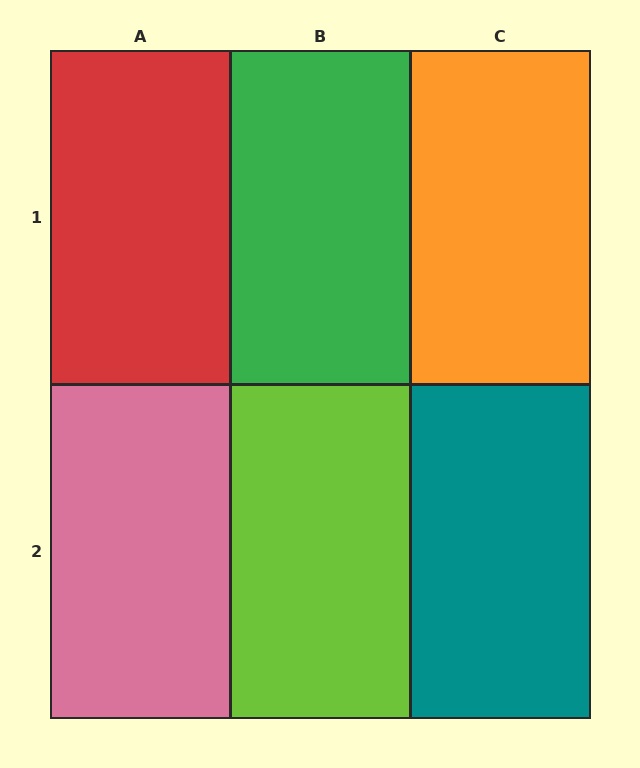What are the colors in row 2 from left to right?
Pink, lime, teal.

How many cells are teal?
1 cell is teal.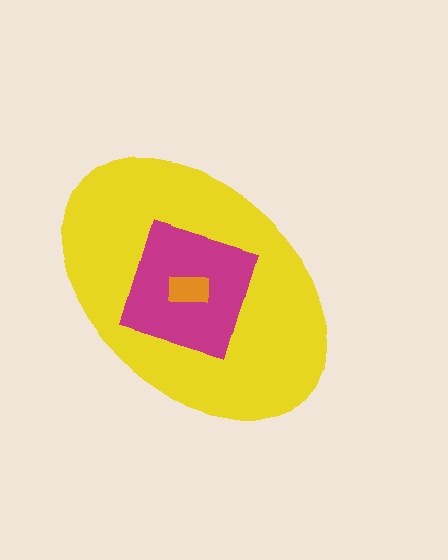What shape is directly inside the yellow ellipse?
The magenta diamond.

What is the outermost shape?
The yellow ellipse.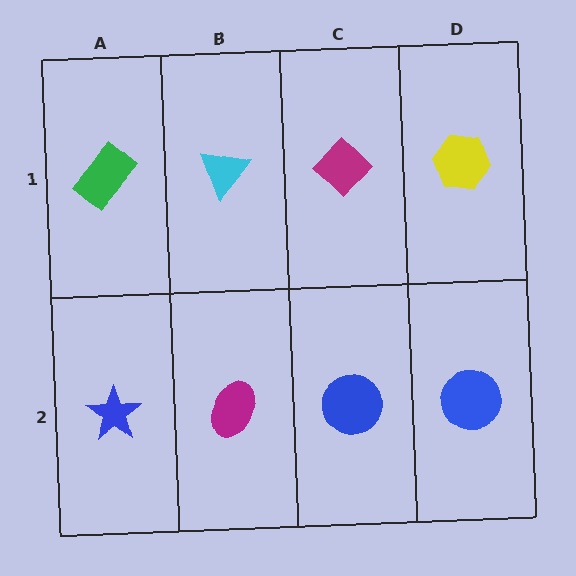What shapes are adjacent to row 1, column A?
A blue star (row 2, column A), a cyan triangle (row 1, column B).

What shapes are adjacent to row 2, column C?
A magenta diamond (row 1, column C), a magenta ellipse (row 2, column B), a blue circle (row 2, column D).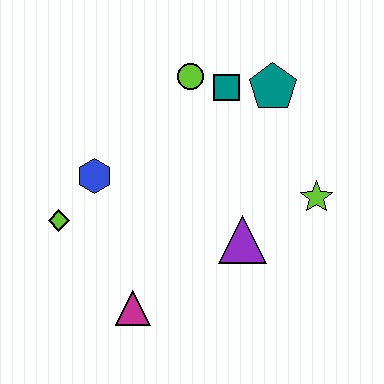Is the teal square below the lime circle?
Yes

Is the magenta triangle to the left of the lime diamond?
No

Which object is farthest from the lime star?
The lime diamond is farthest from the lime star.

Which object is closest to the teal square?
The lime circle is closest to the teal square.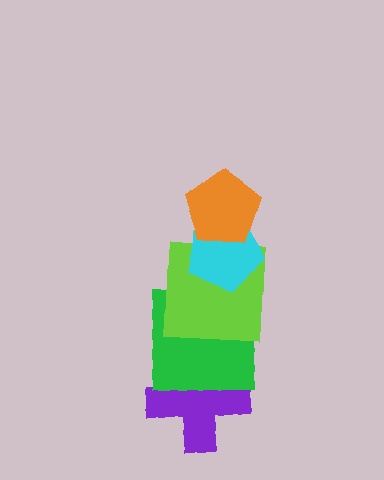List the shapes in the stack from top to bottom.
From top to bottom: the orange pentagon, the cyan pentagon, the lime square, the green square, the purple cross.